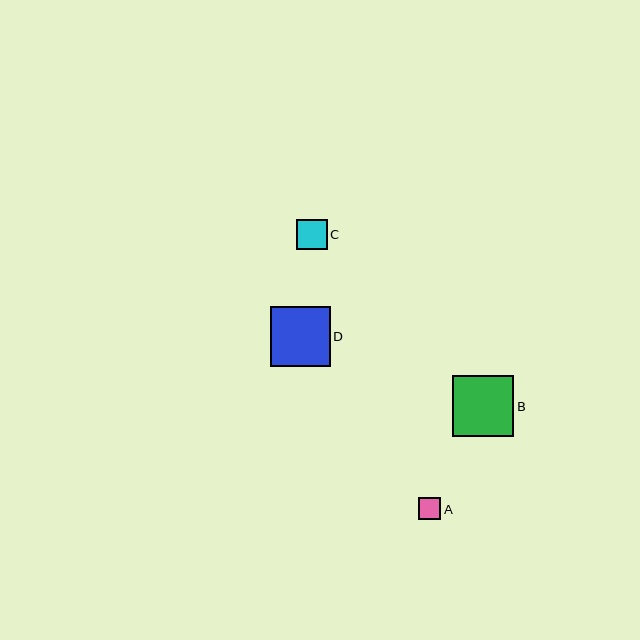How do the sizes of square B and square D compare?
Square B and square D are approximately the same size.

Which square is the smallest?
Square A is the smallest with a size of approximately 22 pixels.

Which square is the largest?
Square B is the largest with a size of approximately 61 pixels.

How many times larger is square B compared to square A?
Square B is approximately 2.7 times the size of square A.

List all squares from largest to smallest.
From largest to smallest: B, D, C, A.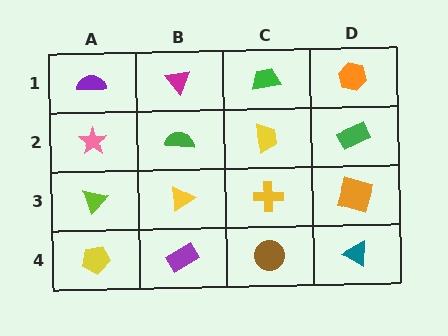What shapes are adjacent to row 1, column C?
A yellow trapezoid (row 2, column C), a magenta triangle (row 1, column B), an orange hexagon (row 1, column D).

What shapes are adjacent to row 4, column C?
A yellow cross (row 3, column C), a purple rectangle (row 4, column B), a teal triangle (row 4, column D).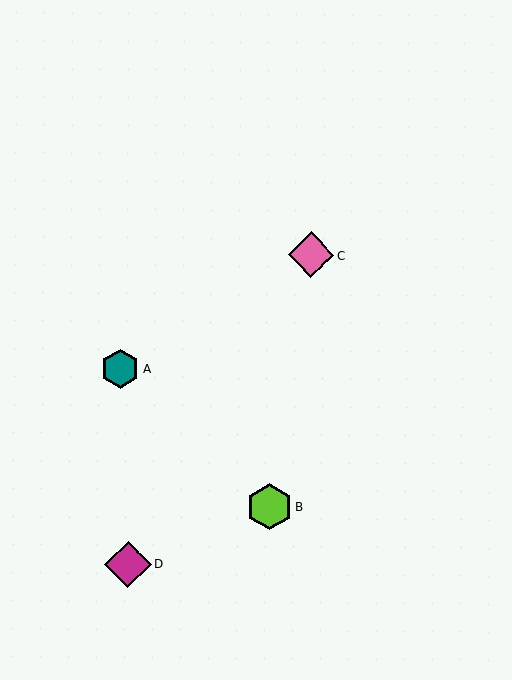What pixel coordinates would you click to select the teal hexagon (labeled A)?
Click at (120, 369) to select the teal hexagon A.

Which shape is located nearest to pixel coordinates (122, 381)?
The teal hexagon (labeled A) at (120, 369) is nearest to that location.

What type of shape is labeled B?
Shape B is a lime hexagon.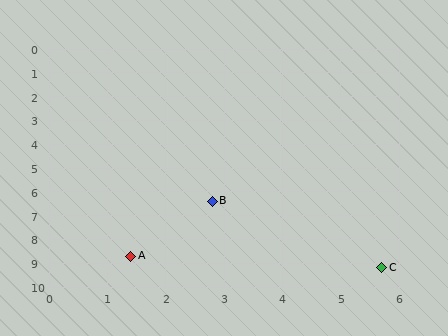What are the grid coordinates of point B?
Point B is at approximately (2.8, 6.4).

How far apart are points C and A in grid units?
Points C and A are about 4.3 grid units apart.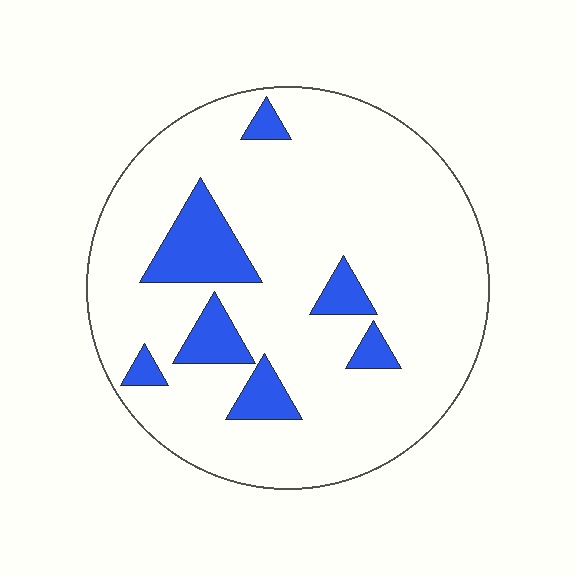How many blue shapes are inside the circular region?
7.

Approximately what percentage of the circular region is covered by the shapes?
Approximately 15%.